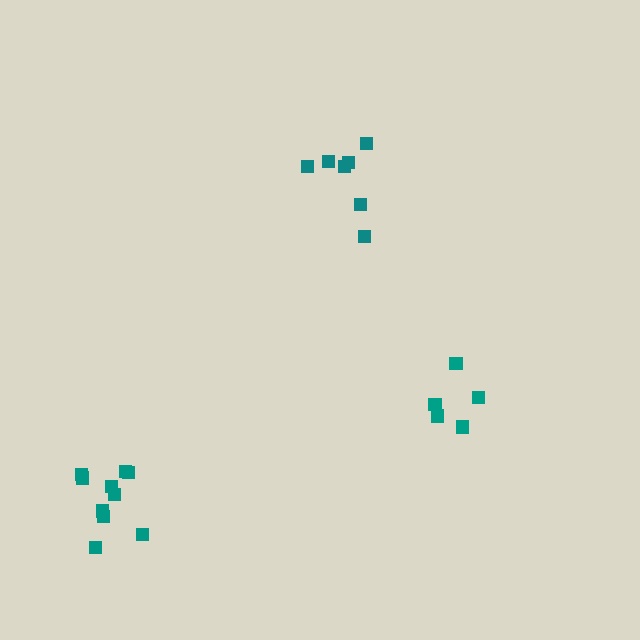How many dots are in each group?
Group 1: 7 dots, Group 2: 10 dots, Group 3: 5 dots (22 total).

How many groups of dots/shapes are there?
There are 3 groups.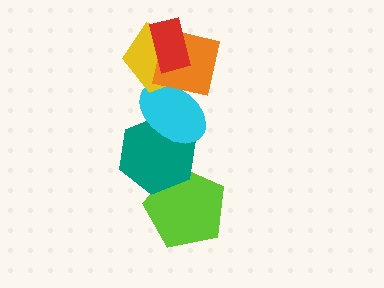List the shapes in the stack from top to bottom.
From top to bottom: the red rectangle, the orange square, the yellow pentagon, the cyan ellipse, the teal hexagon, the lime pentagon.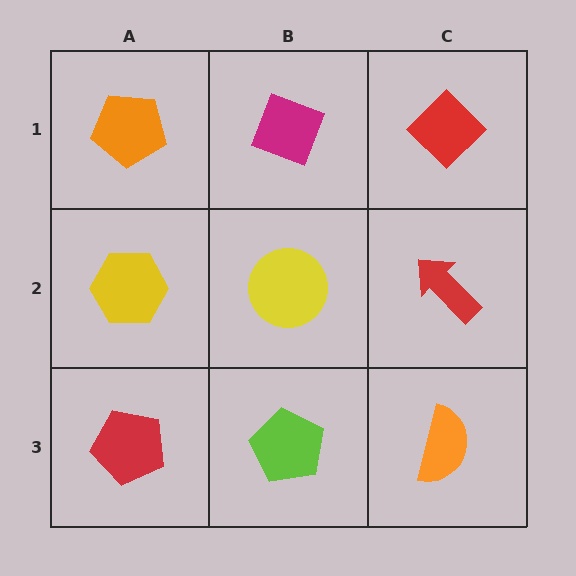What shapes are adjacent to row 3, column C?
A red arrow (row 2, column C), a lime pentagon (row 3, column B).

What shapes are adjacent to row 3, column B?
A yellow circle (row 2, column B), a red pentagon (row 3, column A), an orange semicircle (row 3, column C).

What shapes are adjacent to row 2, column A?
An orange pentagon (row 1, column A), a red pentagon (row 3, column A), a yellow circle (row 2, column B).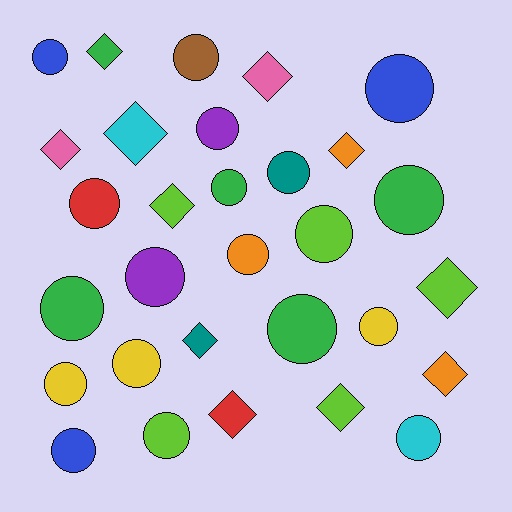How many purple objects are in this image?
There are 2 purple objects.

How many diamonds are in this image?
There are 11 diamonds.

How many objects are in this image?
There are 30 objects.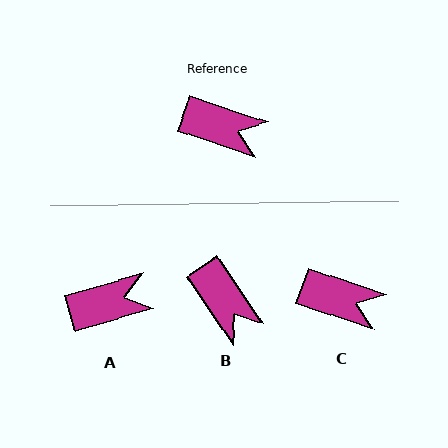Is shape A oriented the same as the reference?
No, it is off by about 35 degrees.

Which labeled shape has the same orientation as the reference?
C.